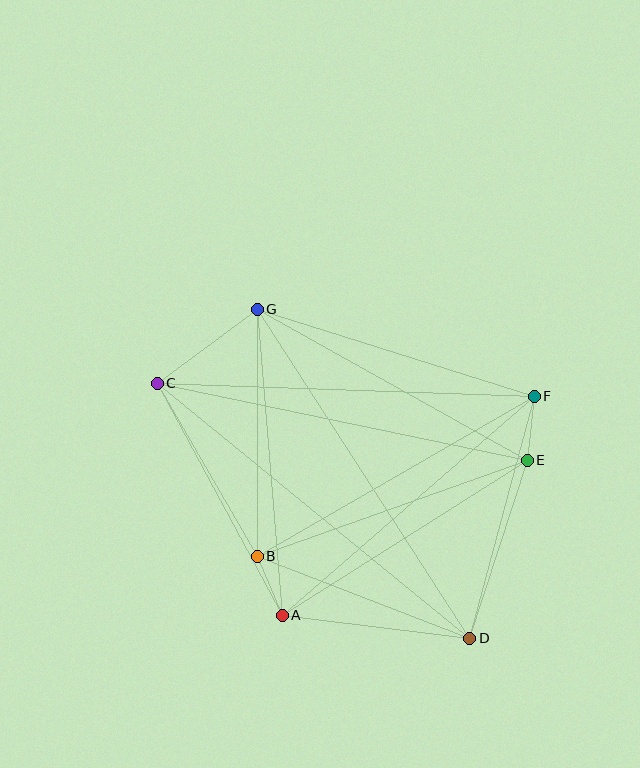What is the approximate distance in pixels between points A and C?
The distance between A and C is approximately 263 pixels.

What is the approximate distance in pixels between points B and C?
The distance between B and C is approximately 200 pixels.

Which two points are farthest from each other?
Points C and D are farthest from each other.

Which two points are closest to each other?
Points A and B are closest to each other.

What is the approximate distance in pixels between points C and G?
The distance between C and G is approximately 125 pixels.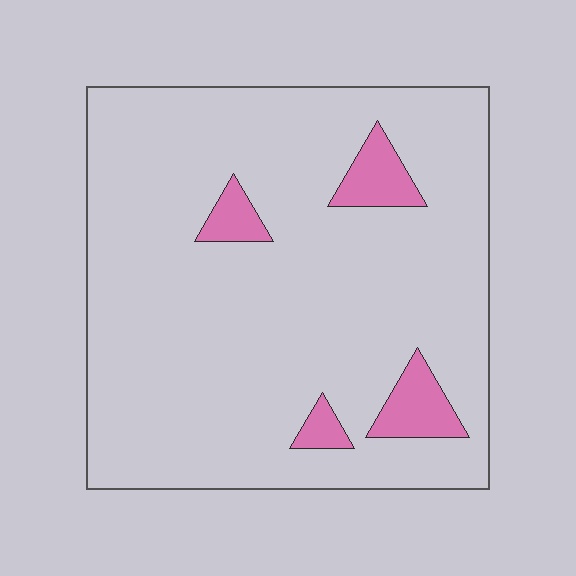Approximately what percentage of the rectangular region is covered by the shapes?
Approximately 10%.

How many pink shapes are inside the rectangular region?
4.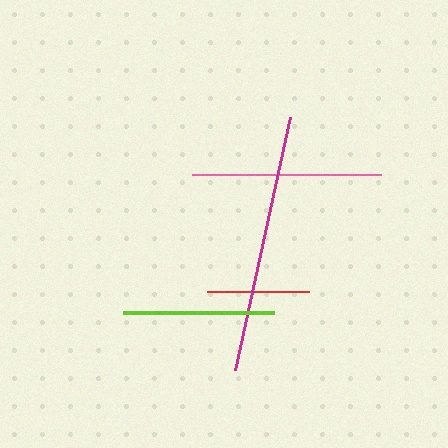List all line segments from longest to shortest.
From longest to shortest: magenta, pink, lime, red.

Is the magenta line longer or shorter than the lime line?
The magenta line is longer than the lime line.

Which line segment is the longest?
The magenta line is the longest at approximately 259 pixels.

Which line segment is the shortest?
The red line is the shortest at approximately 102 pixels.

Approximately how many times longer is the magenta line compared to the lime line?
The magenta line is approximately 1.7 times the length of the lime line.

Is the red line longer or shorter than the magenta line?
The magenta line is longer than the red line.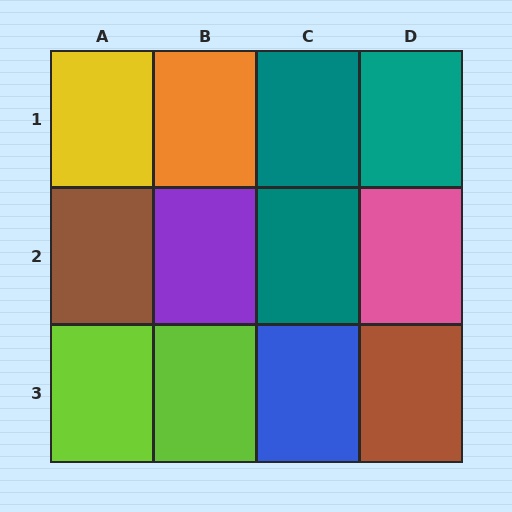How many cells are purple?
1 cell is purple.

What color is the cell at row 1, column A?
Yellow.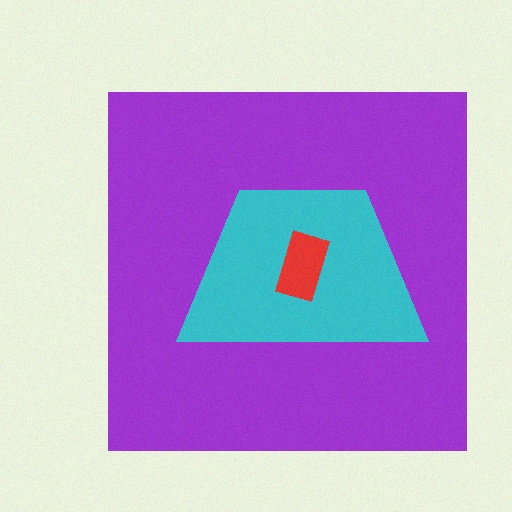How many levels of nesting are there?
3.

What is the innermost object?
The red rectangle.